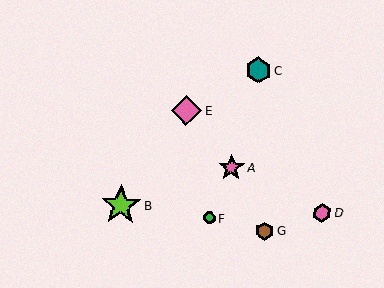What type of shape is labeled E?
Shape E is a pink diamond.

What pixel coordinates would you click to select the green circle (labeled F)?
Click at (210, 218) to select the green circle F.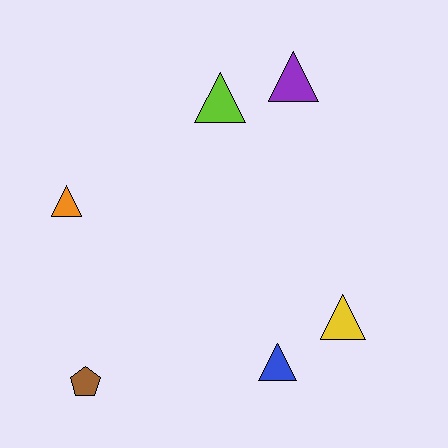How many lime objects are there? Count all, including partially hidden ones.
There is 1 lime object.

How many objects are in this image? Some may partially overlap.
There are 6 objects.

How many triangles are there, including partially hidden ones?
There are 5 triangles.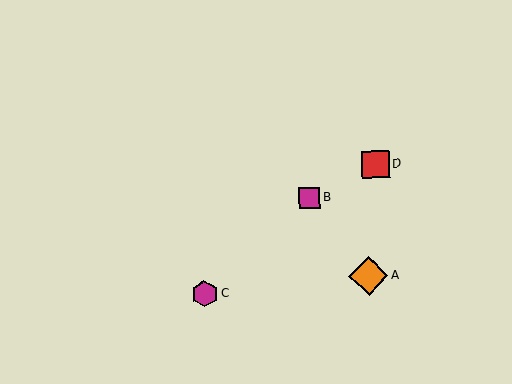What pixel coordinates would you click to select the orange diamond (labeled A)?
Click at (368, 276) to select the orange diamond A.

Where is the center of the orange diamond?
The center of the orange diamond is at (368, 276).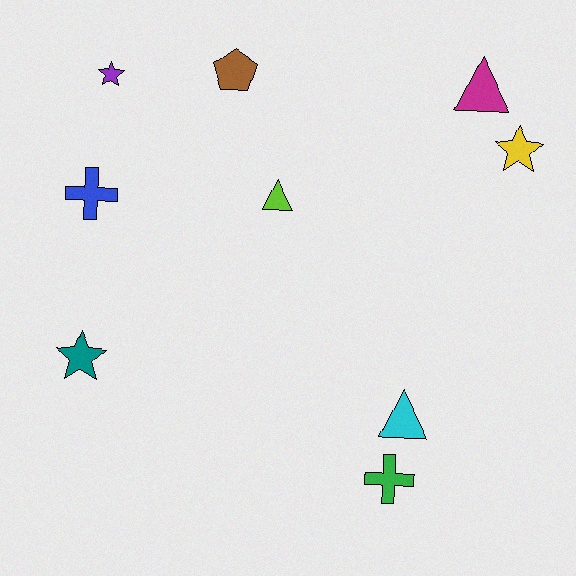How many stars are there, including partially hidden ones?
There are 3 stars.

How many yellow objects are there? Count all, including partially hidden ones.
There is 1 yellow object.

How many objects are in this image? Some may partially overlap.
There are 9 objects.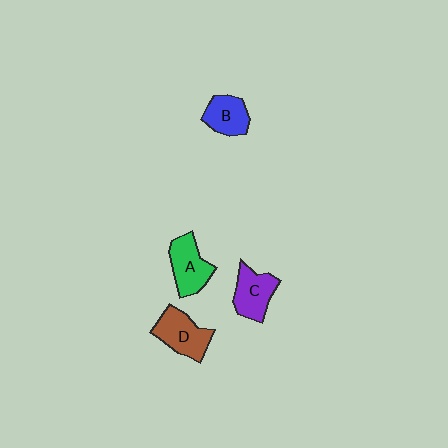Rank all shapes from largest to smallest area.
From largest to smallest: D (brown), A (green), C (purple), B (blue).